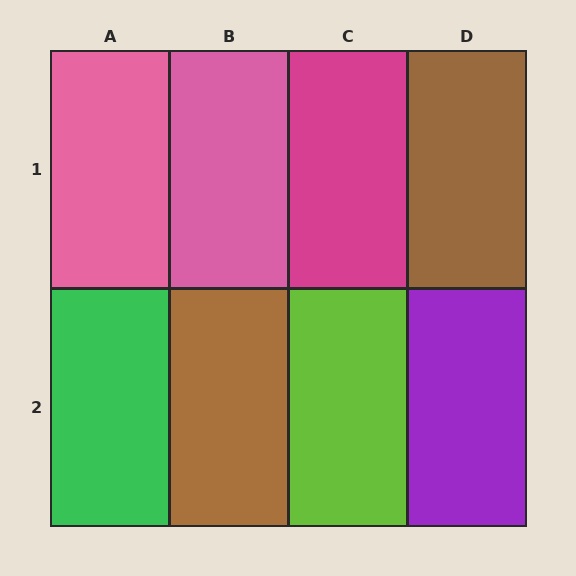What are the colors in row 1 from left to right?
Pink, pink, magenta, brown.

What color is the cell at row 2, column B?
Brown.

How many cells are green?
1 cell is green.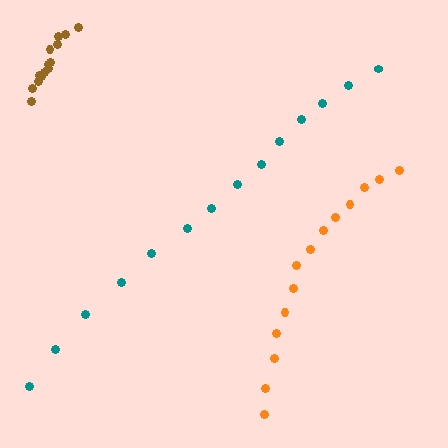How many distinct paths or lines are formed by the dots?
There are 3 distinct paths.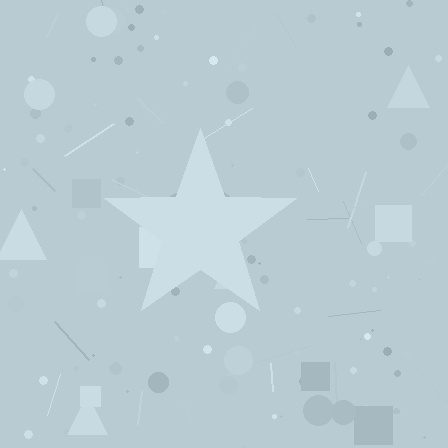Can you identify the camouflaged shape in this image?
The camouflaged shape is a star.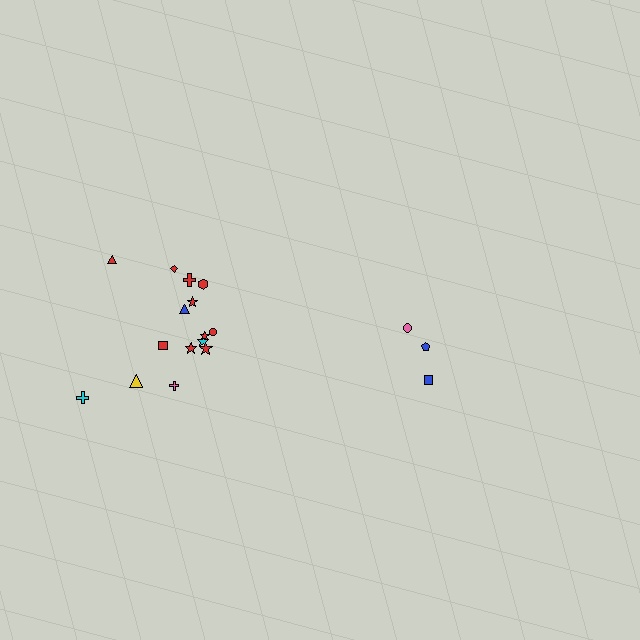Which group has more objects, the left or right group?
The left group.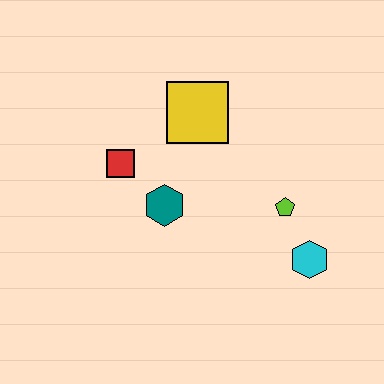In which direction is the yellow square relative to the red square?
The yellow square is to the right of the red square.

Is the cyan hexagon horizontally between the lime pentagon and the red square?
No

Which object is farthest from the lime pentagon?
The red square is farthest from the lime pentagon.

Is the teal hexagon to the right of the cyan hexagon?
No